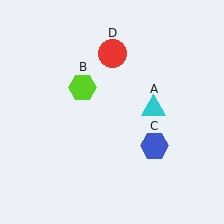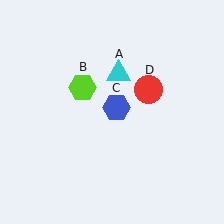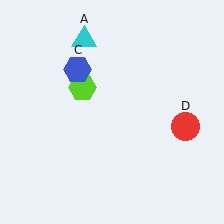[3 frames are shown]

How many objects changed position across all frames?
3 objects changed position: cyan triangle (object A), blue hexagon (object C), red circle (object D).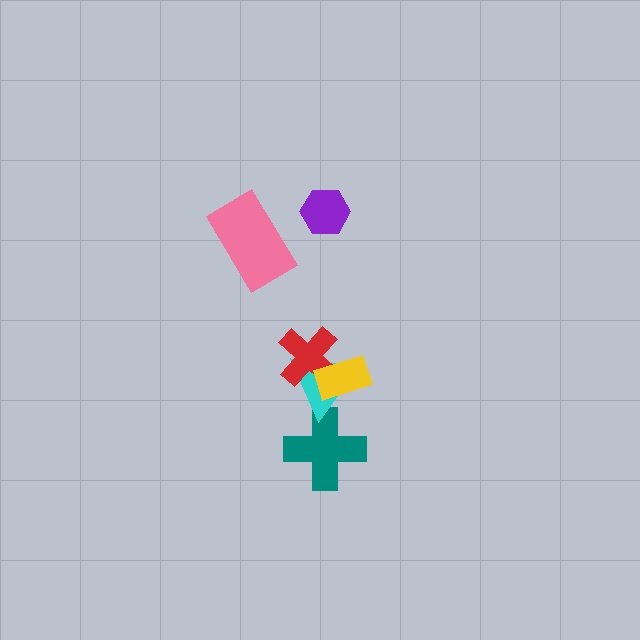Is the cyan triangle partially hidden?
Yes, it is partially covered by another shape.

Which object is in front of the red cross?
The yellow rectangle is in front of the red cross.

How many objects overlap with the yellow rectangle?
2 objects overlap with the yellow rectangle.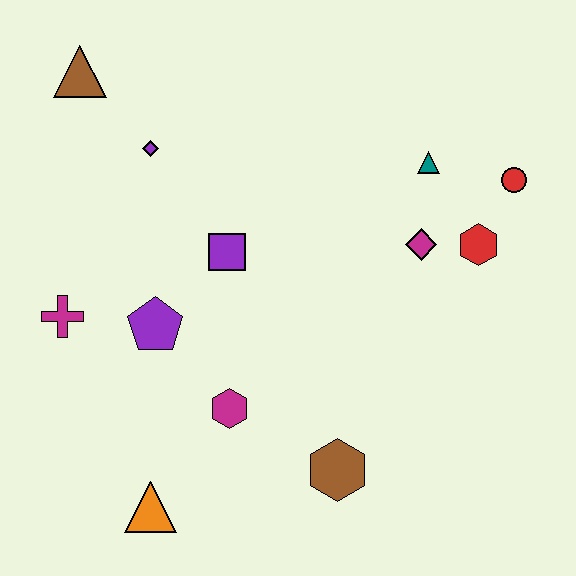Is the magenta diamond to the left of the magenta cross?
No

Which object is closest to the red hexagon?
The magenta diamond is closest to the red hexagon.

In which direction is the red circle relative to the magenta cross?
The red circle is to the right of the magenta cross.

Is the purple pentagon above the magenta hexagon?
Yes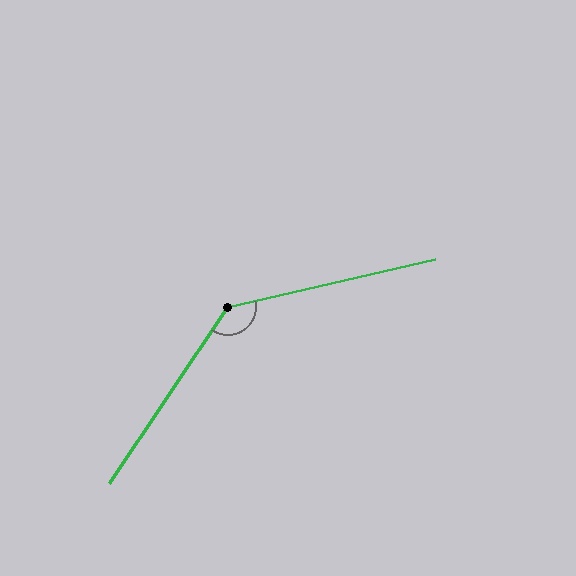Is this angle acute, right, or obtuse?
It is obtuse.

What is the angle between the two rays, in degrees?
Approximately 137 degrees.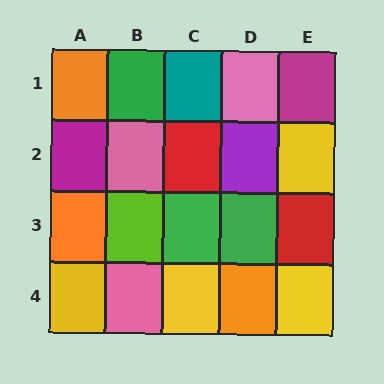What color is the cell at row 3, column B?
Lime.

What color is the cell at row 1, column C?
Teal.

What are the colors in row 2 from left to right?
Magenta, pink, red, purple, yellow.